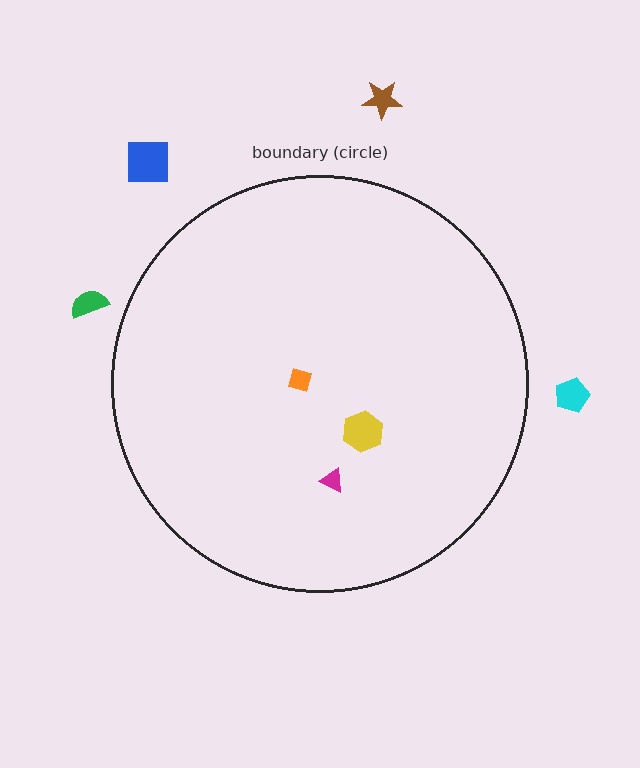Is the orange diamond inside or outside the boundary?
Inside.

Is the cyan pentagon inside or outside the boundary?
Outside.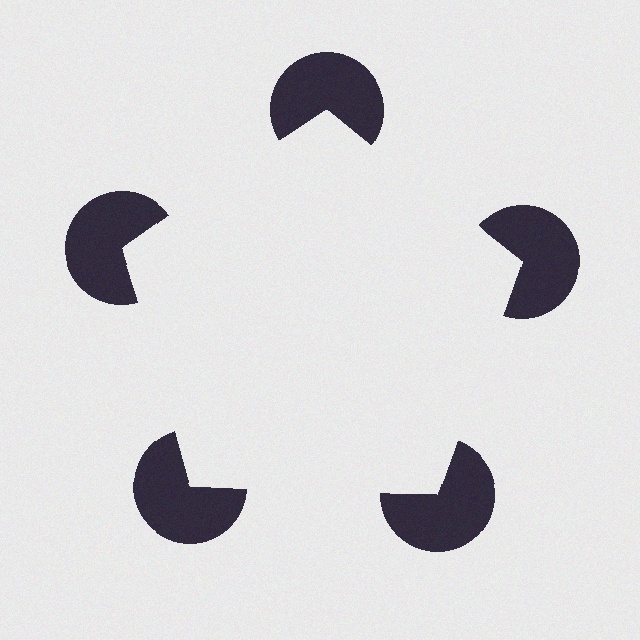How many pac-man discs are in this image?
There are 5 — one at each vertex of the illusory pentagon.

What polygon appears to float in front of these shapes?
An illusory pentagon — its edges are inferred from the aligned wedge cuts in the pac-man discs, not physically drawn.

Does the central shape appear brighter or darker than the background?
It typically appears slightly brighter than the background, even though no actual brightness change is drawn.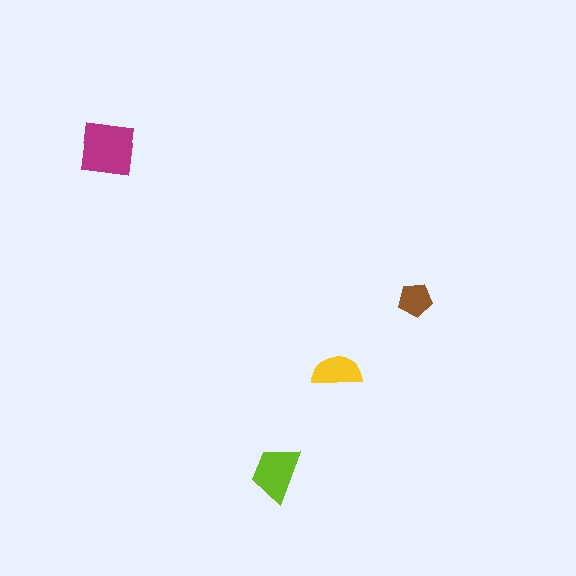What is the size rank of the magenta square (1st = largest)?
1st.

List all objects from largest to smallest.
The magenta square, the lime trapezoid, the yellow semicircle, the brown pentagon.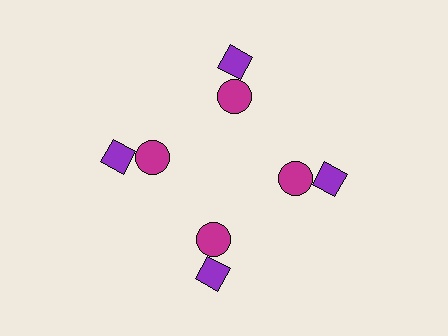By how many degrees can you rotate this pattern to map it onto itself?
The pattern maps onto itself every 90 degrees of rotation.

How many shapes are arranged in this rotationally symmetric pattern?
There are 8 shapes, arranged in 4 groups of 2.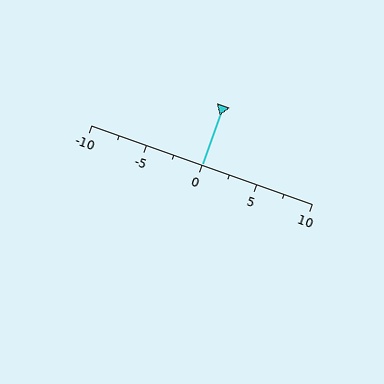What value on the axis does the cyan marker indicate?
The marker indicates approximately 0.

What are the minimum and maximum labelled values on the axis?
The axis runs from -10 to 10.